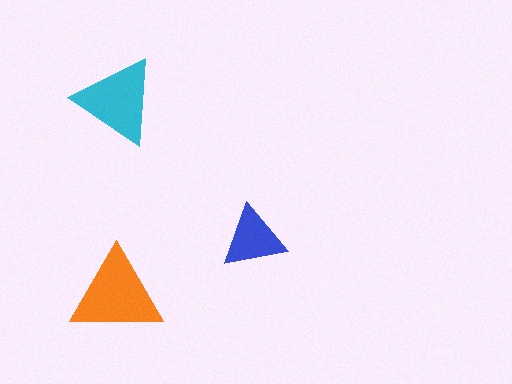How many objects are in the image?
There are 3 objects in the image.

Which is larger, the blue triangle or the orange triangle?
The orange one.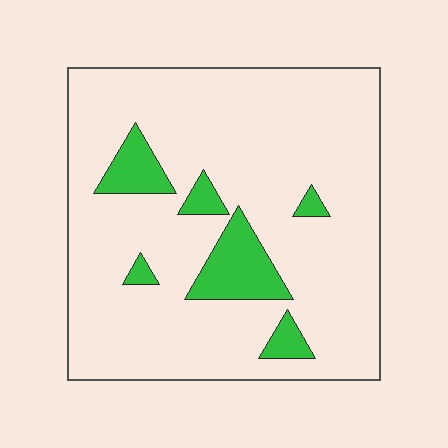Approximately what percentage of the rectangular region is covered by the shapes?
Approximately 15%.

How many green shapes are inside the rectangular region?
6.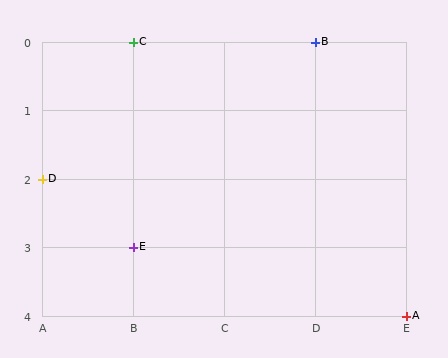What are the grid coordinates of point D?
Point D is at grid coordinates (A, 2).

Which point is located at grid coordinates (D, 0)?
Point B is at (D, 0).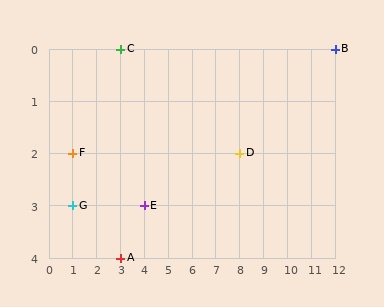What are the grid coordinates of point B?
Point B is at grid coordinates (12, 0).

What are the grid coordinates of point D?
Point D is at grid coordinates (8, 2).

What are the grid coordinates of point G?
Point G is at grid coordinates (1, 3).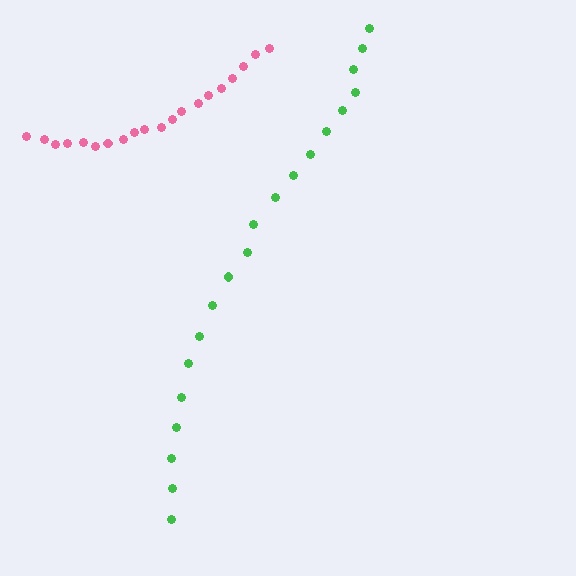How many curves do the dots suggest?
There are 2 distinct paths.